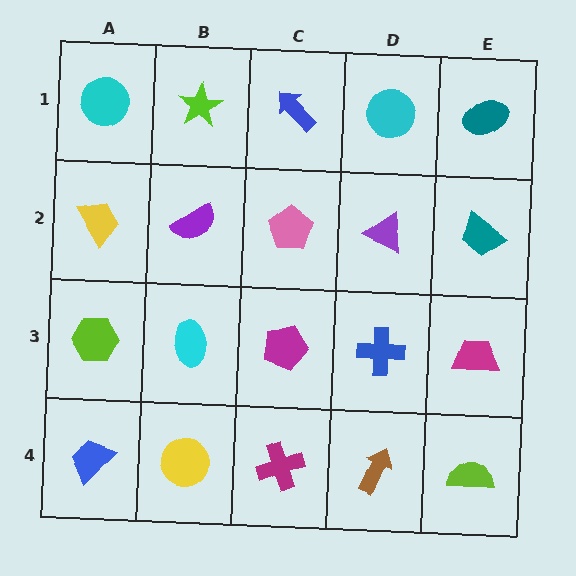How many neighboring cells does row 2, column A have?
3.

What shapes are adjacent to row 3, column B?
A purple semicircle (row 2, column B), a yellow circle (row 4, column B), a lime hexagon (row 3, column A), a magenta pentagon (row 3, column C).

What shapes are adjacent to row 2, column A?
A cyan circle (row 1, column A), a lime hexagon (row 3, column A), a purple semicircle (row 2, column B).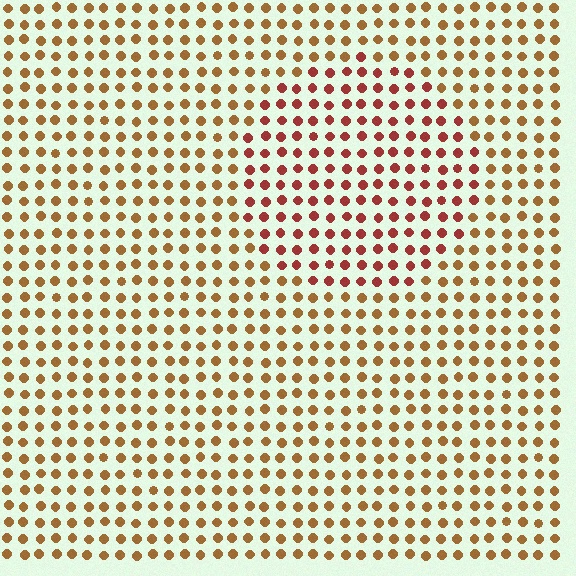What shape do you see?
I see a circle.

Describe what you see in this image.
The image is filled with small brown elements in a uniform arrangement. A circle-shaped region is visible where the elements are tinted to a slightly different hue, forming a subtle color boundary.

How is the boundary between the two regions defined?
The boundary is defined purely by a slight shift in hue (about 32 degrees). Spacing, size, and orientation are identical on both sides.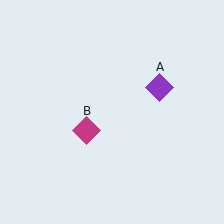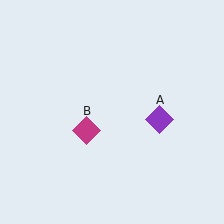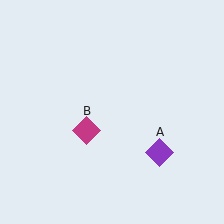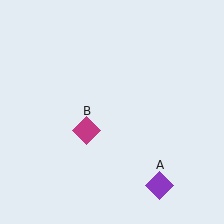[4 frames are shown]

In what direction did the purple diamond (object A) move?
The purple diamond (object A) moved down.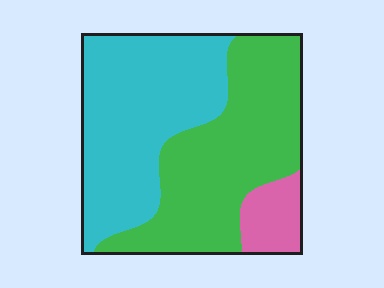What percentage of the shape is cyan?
Cyan covers around 45% of the shape.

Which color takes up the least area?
Pink, at roughly 10%.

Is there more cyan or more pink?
Cyan.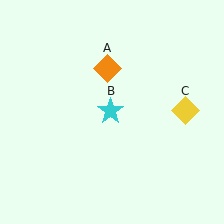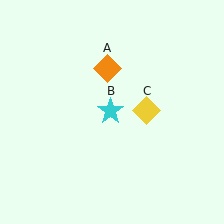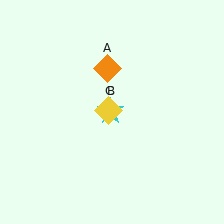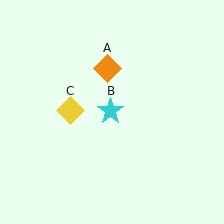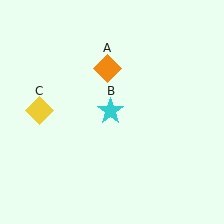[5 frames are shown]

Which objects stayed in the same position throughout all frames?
Orange diamond (object A) and cyan star (object B) remained stationary.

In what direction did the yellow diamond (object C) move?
The yellow diamond (object C) moved left.